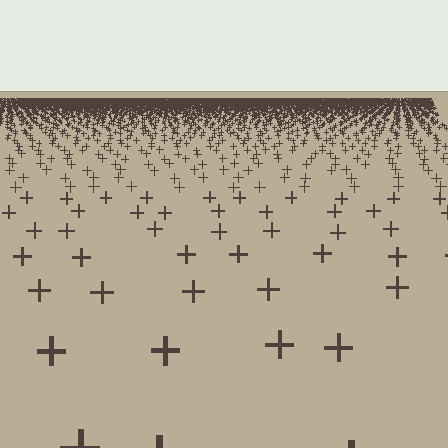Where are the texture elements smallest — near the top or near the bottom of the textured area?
Near the top.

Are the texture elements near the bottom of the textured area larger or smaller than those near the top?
Larger. Near the bottom, elements are closer to the viewer and appear at a bigger on-screen size.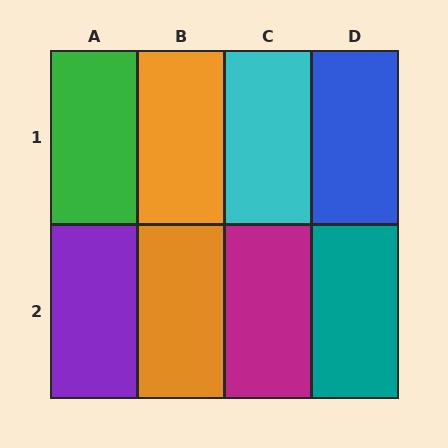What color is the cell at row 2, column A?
Purple.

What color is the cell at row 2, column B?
Orange.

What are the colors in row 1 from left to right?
Green, orange, cyan, blue.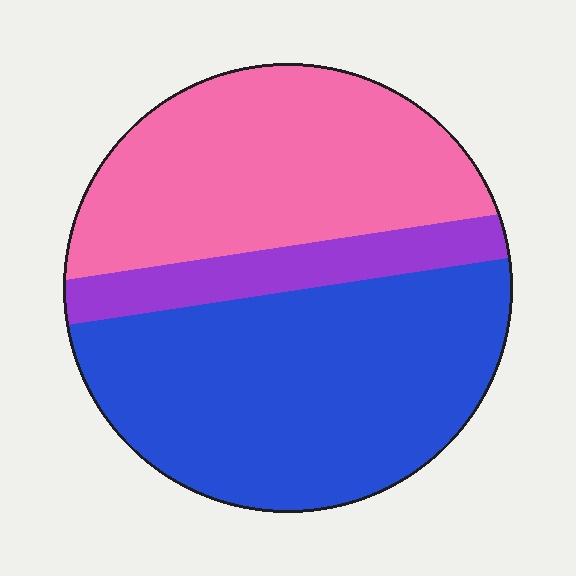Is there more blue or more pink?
Blue.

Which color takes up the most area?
Blue, at roughly 50%.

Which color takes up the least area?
Purple, at roughly 15%.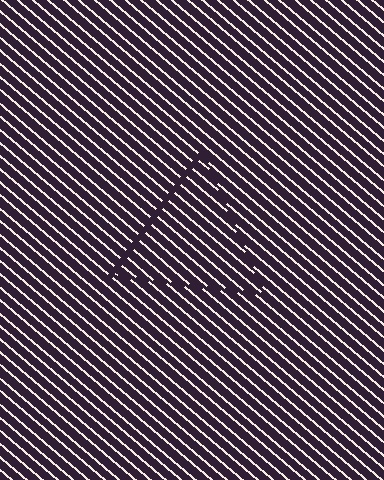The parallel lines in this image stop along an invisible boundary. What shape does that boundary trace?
An illusory triangle. The interior of the shape contains the same grating, shifted by half a period — the contour is defined by the phase discontinuity where line-ends from the inner and outer gratings abut.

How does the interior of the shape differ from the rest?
The interior of the shape contains the same grating, shifted by half a period — the contour is defined by the phase discontinuity where line-ends from the inner and outer gratings abut.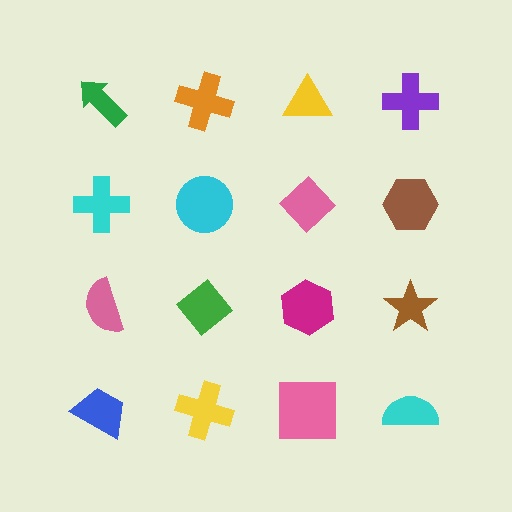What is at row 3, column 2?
A green diamond.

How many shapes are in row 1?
4 shapes.